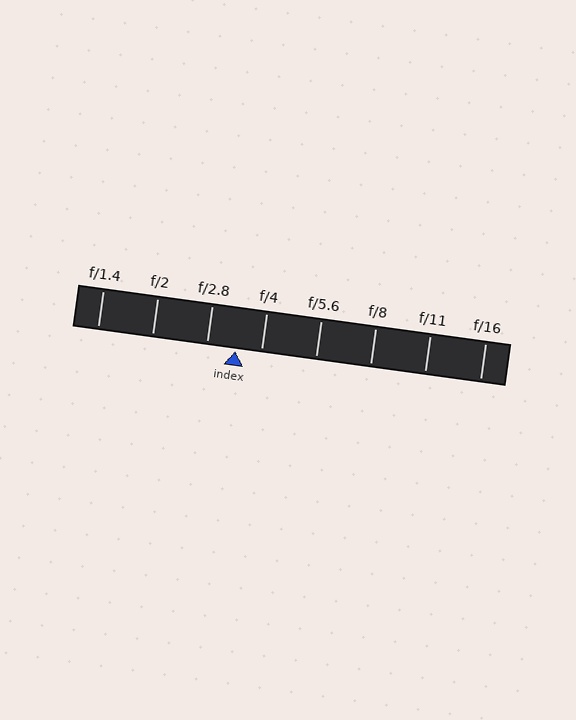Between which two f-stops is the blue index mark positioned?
The index mark is between f/2.8 and f/4.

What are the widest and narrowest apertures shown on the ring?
The widest aperture shown is f/1.4 and the narrowest is f/16.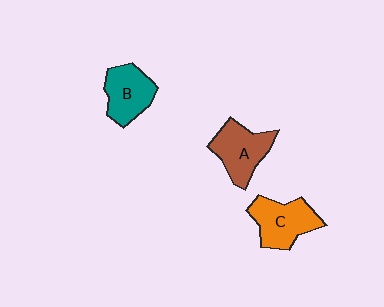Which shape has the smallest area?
Shape B (teal).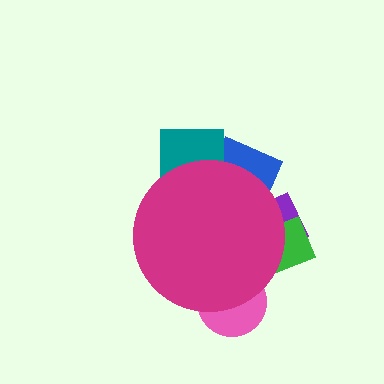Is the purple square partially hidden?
Yes, the purple square is partially hidden behind the magenta circle.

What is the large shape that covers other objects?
A magenta circle.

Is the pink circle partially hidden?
Yes, the pink circle is partially hidden behind the magenta circle.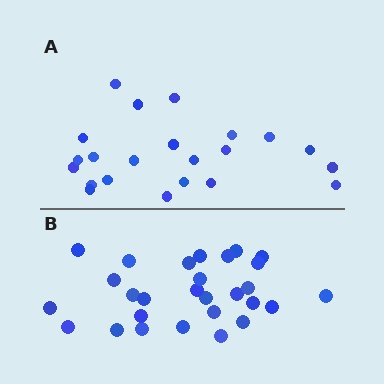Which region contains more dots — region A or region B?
Region B (the bottom region) has more dots.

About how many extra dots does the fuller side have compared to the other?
Region B has about 6 more dots than region A.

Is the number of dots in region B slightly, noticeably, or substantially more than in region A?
Region B has noticeably more, but not dramatically so. The ratio is roughly 1.3 to 1.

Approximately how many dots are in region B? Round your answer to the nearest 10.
About 30 dots. (The exact count is 28, which rounds to 30.)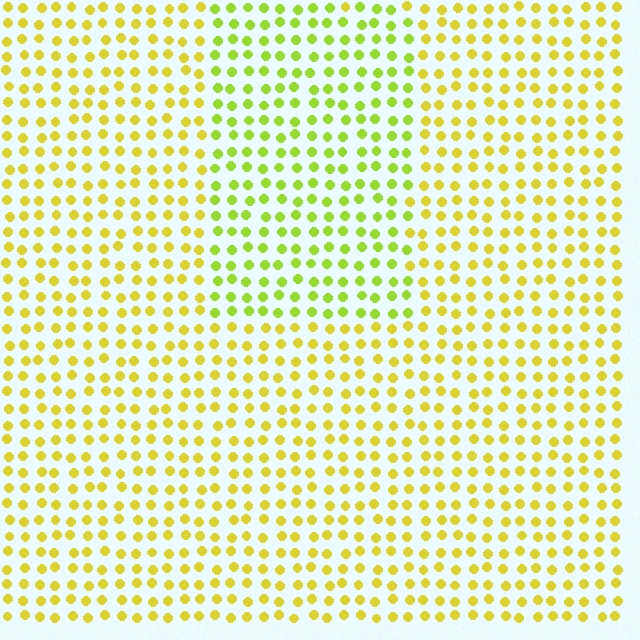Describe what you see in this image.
The image is filled with small yellow elements in a uniform arrangement. A rectangle-shaped region is visible where the elements are tinted to a slightly different hue, forming a subtle color boundary.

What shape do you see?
I see a rectangle.